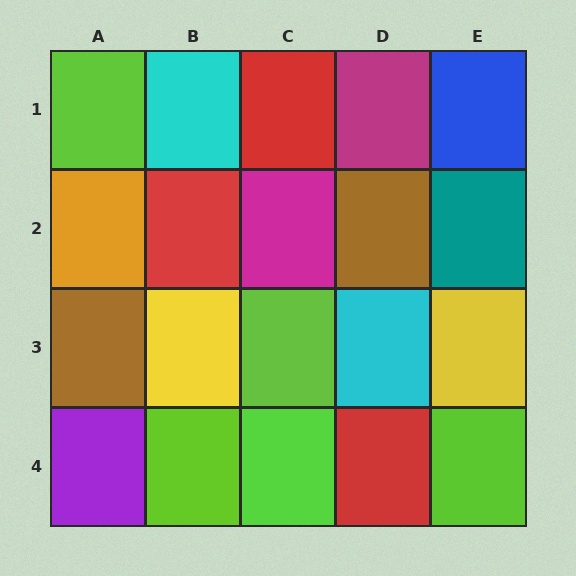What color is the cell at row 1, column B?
Cyan.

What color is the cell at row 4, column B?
Lime.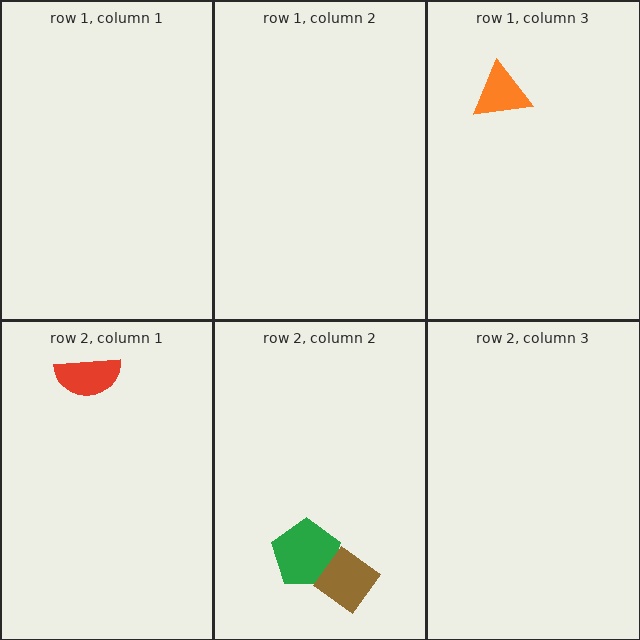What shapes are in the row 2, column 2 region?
The green pentagon, the brown diamond.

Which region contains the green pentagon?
The row 2, column 2 region.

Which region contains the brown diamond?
The row 2, column 2 region.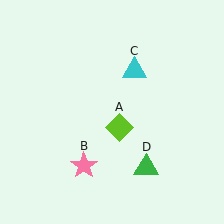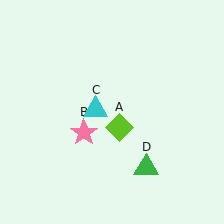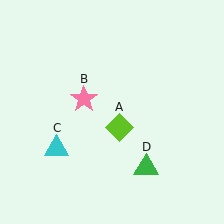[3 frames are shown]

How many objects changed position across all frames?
2 objects changed position: pink star (object B), cyan triangle (object C).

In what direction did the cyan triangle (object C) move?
The cyan triangle (object C) moved down and to the left.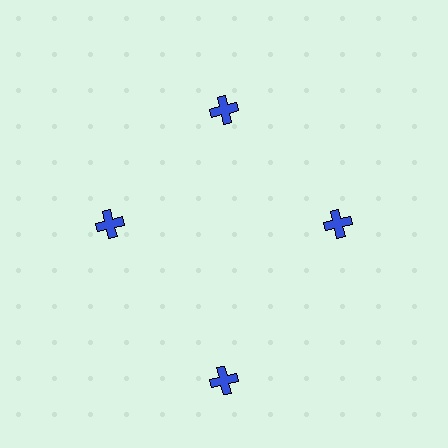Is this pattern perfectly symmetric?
No. The 4 blue crosses are arranged in a ring, but one element near the 6 o'clock position is pushed outward from the center, breaking the 4-fold rotational symmetry.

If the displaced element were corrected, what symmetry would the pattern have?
It would have 4-fold rotational symmetry — the pattern would map onto itself every 90 degrees.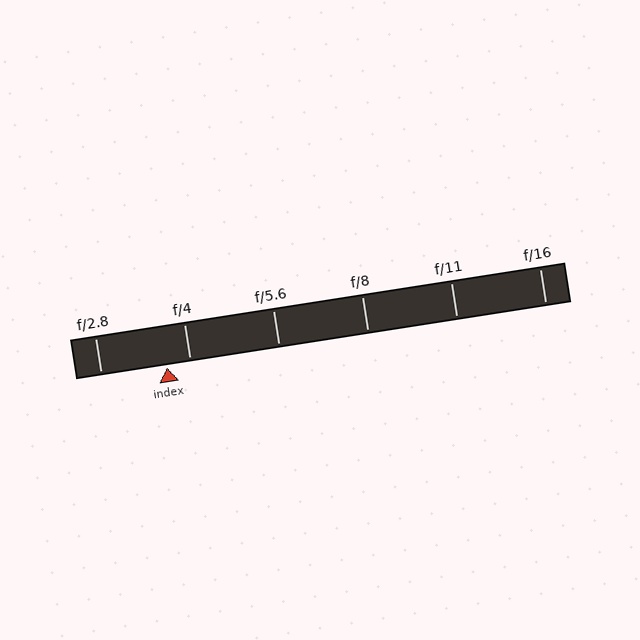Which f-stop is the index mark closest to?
The index mark is closest to f/4.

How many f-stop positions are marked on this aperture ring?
There are 6 f-stop positions marked.